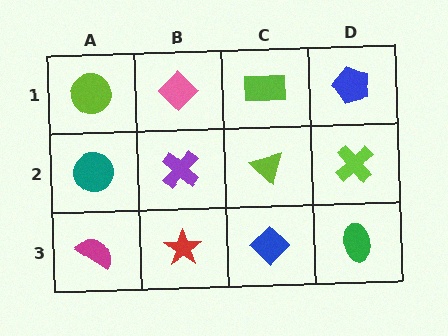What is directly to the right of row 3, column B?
A blue diamond.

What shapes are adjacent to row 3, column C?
A lime triangle (row 2, column C), a red star (row 3, column B), a green ellipse (row 3, column D).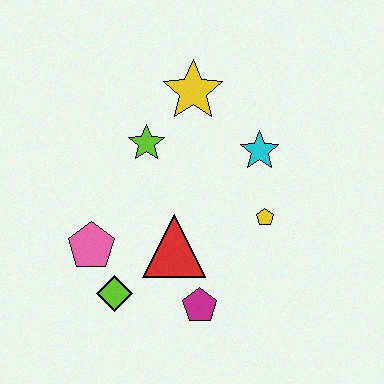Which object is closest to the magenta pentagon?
The red triangle is closest to the magenta pentagon.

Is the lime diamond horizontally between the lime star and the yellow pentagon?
No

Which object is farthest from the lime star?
The magenta pentagon is farthest from the lime star.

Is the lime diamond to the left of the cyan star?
Yes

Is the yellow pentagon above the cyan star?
No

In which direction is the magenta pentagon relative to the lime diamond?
The magenta pentagon is to the right of the lime diamond.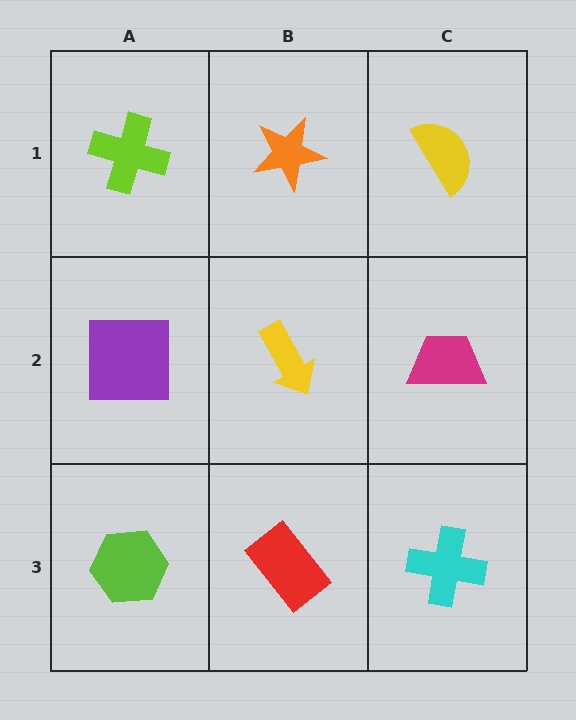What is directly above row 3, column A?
A purple square.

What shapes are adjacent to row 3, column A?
A purple square (row 2, column A), a red rectangle (row 3, column B).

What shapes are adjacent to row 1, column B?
A yellow arrow (row 2, column B), a lime cross (row 1, column A), a yellow semicircle (row 1, column C).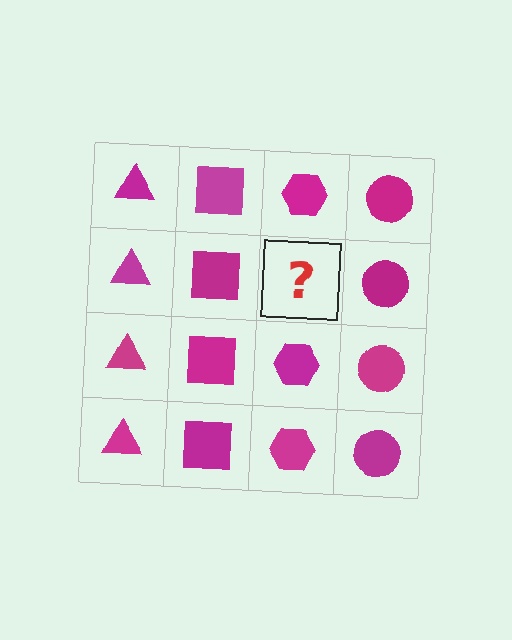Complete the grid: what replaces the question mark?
The question mark should be replaced with a magenta hexagon.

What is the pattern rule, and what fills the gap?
The rule is that each column has a consistent shape. The gap should be filled with a magenta hexagon.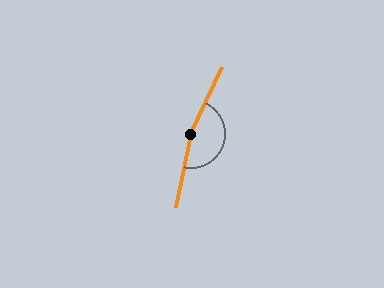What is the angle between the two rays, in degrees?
Approximately 166 degrees.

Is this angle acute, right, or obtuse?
It is obtuse.